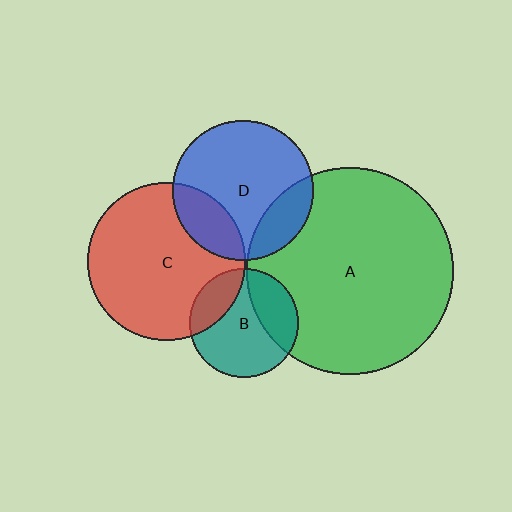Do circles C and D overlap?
Yes.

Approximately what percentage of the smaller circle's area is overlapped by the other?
Approximately 20%.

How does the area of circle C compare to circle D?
Approximately 1.3 times.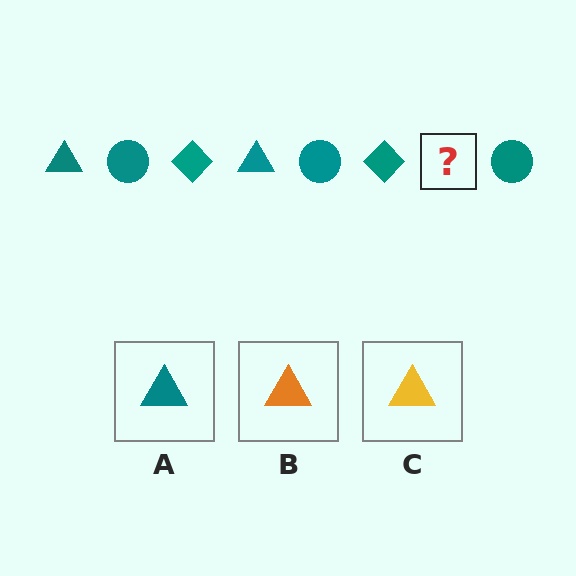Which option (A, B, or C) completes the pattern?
A.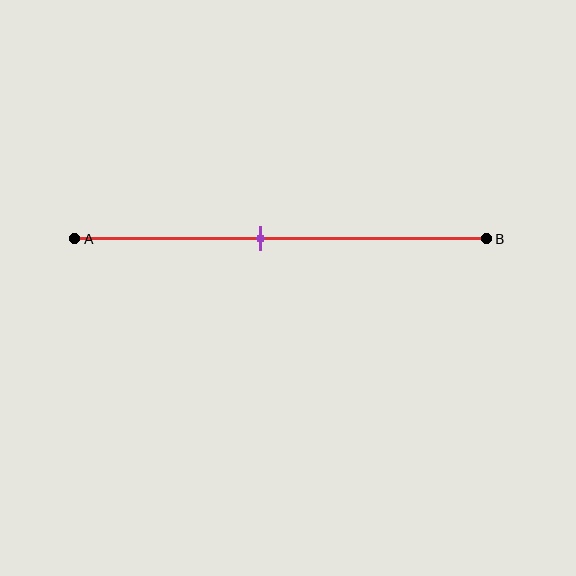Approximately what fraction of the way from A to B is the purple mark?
The purple mark is approximately 45% of the way from A to B.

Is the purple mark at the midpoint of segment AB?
No, the mark is at about 45% from A, not at the 50% midpoint.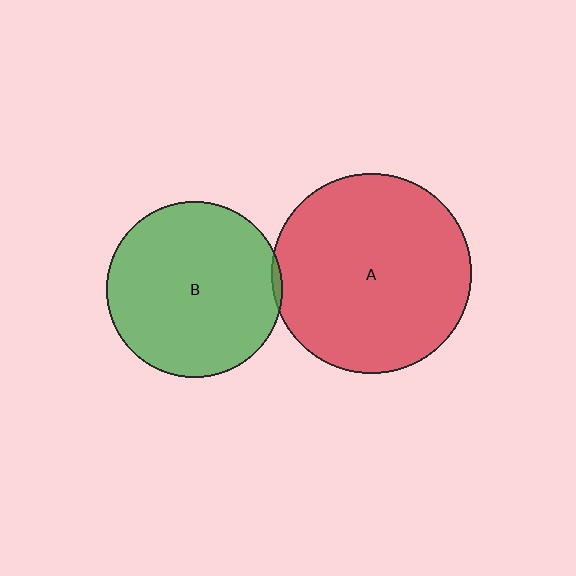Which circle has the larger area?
Circle A (red).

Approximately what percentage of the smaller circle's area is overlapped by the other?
Approximately 5%.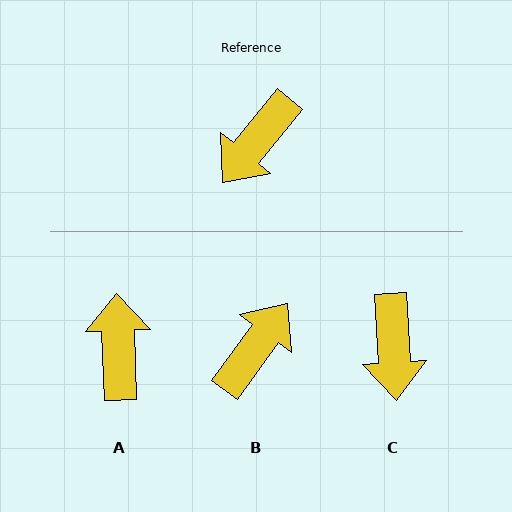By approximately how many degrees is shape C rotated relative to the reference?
Approximately 43 degrees counter-clockwise.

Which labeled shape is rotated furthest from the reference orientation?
B, about 176 degrees away.